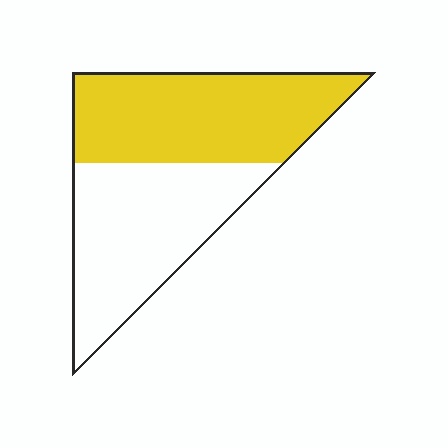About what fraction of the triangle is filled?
About one half (1/2).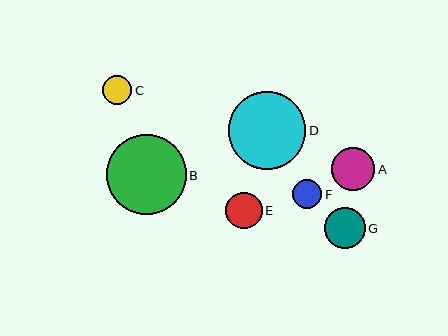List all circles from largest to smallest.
From largest to smallest: B, D, A, G, E, C, F.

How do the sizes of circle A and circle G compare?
Circle A and circle G are approximately the same size.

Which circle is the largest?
Circle B is the largest with a size of approximately 80 pixels.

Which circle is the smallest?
Circle F is the smallest with a size of approximately 29 pixels.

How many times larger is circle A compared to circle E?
Circle A is approximately 1.2 times the size of circle E.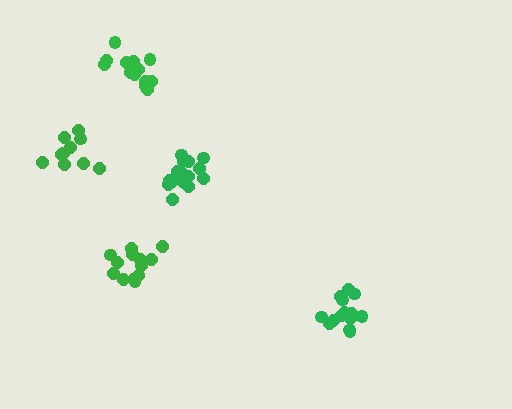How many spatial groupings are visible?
There are 5 spatial groupings.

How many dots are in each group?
Group 1: 14 dots, Group 2: 15 dots, Group 3: 13 dots, Group 4: 14 dots, Group 5: 10 dots (66 total).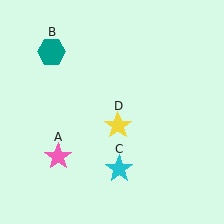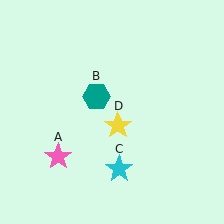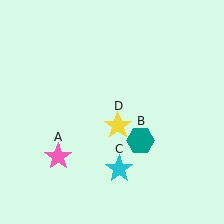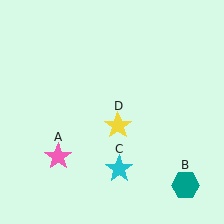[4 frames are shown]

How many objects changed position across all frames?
1 object changed position: teal hexagon (object B).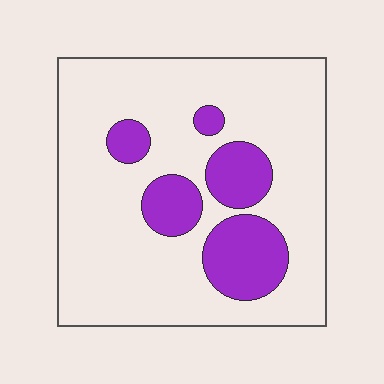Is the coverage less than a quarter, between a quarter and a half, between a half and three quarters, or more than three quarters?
Less than a quarter.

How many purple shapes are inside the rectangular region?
5.